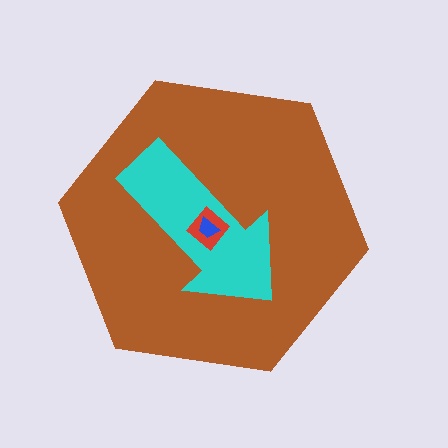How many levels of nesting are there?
4.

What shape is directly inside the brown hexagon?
The cyan arrow.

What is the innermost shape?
The blue trapezoid.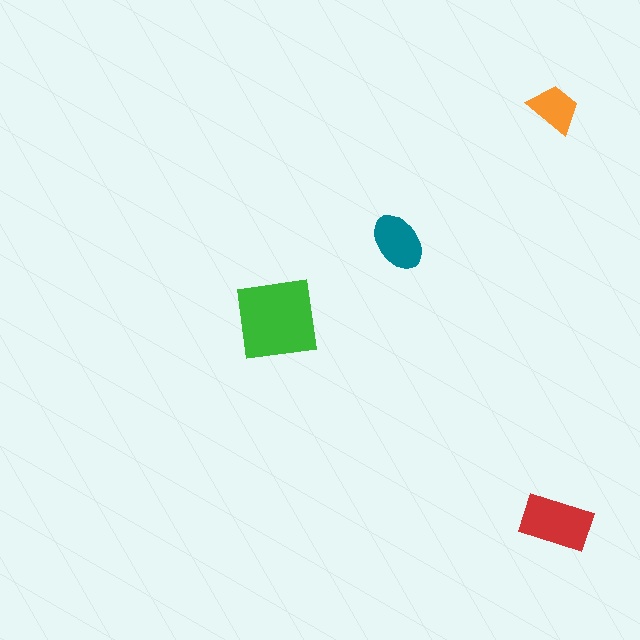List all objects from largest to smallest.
The green square, the red rectangle, the teal ellipse, the orange trapezoid.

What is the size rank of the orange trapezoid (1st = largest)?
4th.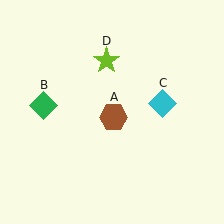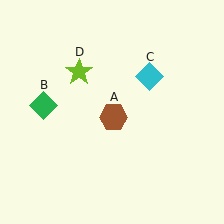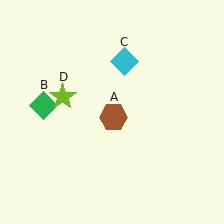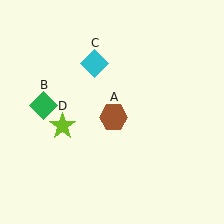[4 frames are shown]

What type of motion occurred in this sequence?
The cyan diamond (object C), lime star (object D) rotated counterclockwise around the center of the scene.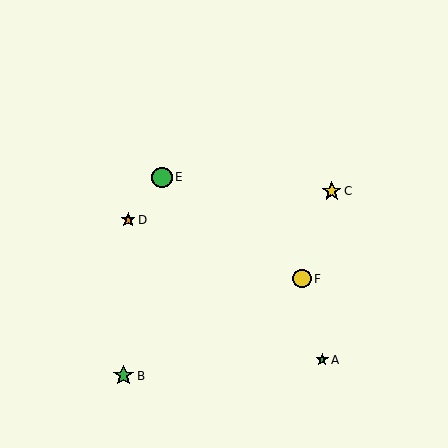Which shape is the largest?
The green star (labeled B) is the largest.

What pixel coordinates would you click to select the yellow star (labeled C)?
Click at (332, 191) to select the yellow star C.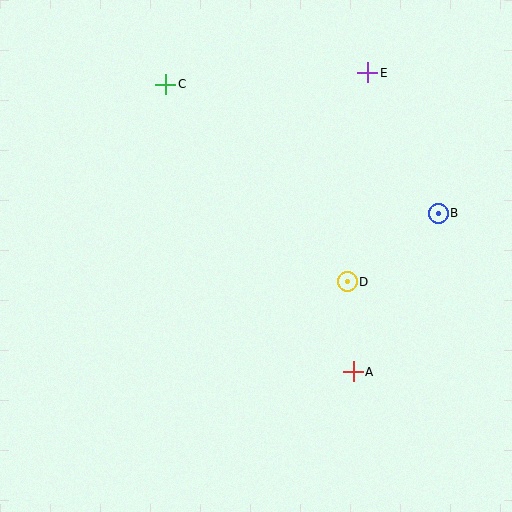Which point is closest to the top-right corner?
Point E is closest to the top-right corner.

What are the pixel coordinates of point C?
Point C is at (166, 84).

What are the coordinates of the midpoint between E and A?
The midpoint between E and A is at (360, 222).